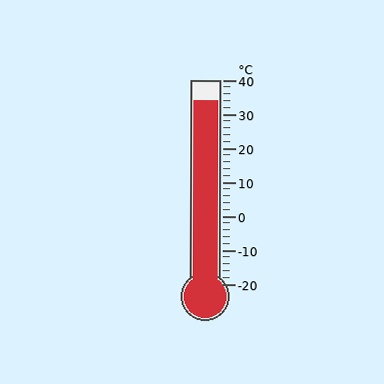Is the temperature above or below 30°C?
The temperature is above 30°C.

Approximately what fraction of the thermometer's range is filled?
The thermometer is filled to approximately 90% of its range.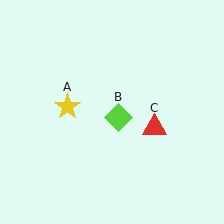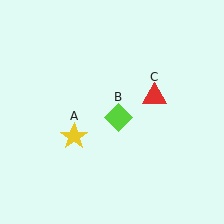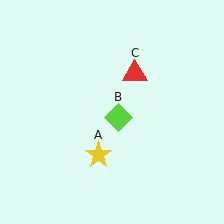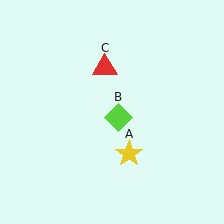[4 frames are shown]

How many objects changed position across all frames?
2 objects changed position: yellow star (object A), red triangle (object C).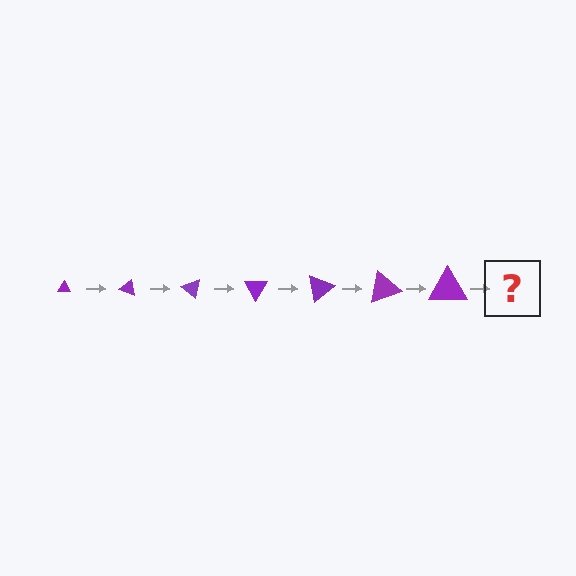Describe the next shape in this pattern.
It should be a triangle, larger than the previous one and rotated 140 degrees from the start.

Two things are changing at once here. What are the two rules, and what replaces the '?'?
The two rules are that the triangle grows larger each step and it rotates 20 degrees each step. The '?' should be a triangle, larger than the previous one and rotated 140 degrees from the start.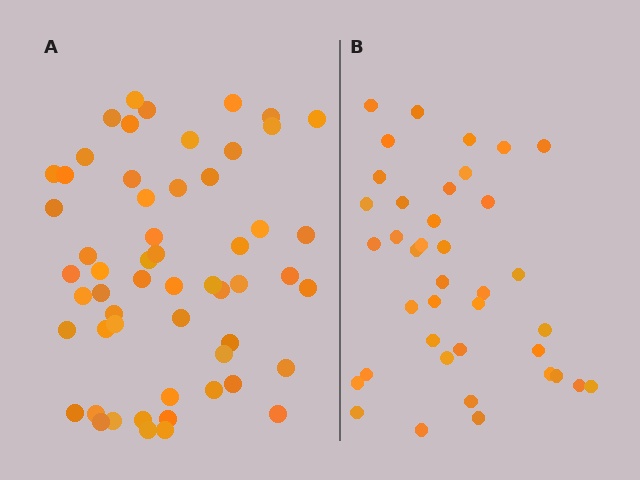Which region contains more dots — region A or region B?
Region A (the left region) has more dots.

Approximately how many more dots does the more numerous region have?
Region A has approximately 15 more dots than region B.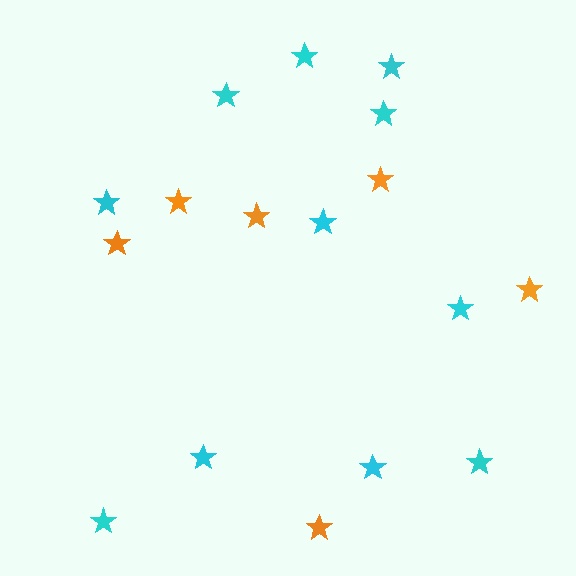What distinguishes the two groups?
There are 2 groups: one group of cyan stars (11) and one group of orange stars (6).